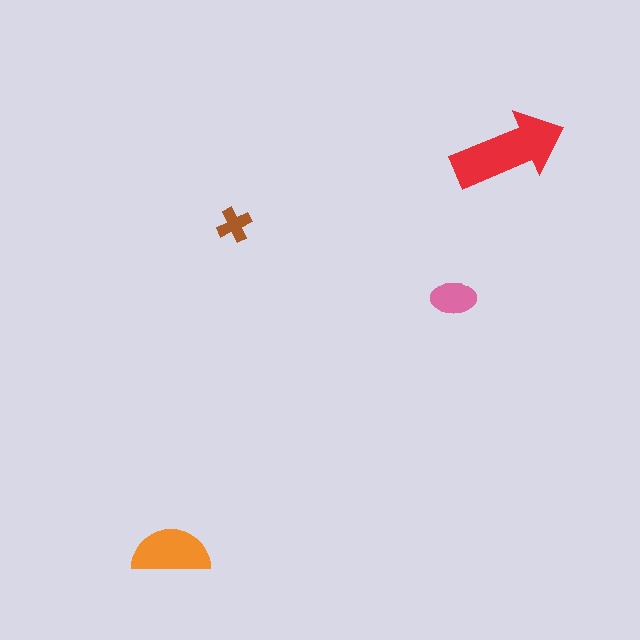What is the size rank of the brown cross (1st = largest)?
4th.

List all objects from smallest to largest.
The brown cross, the pink ellipse, the orange semicircle, the red arrow.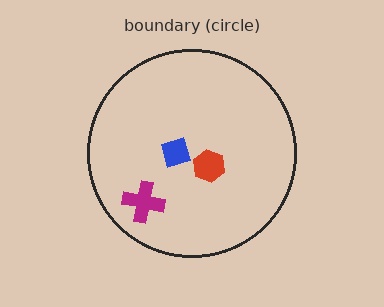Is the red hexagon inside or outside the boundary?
Inside.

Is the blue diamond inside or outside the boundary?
Inside.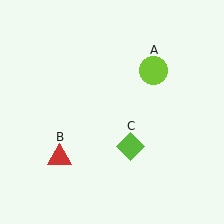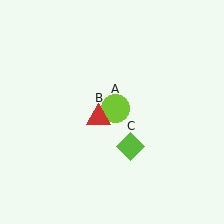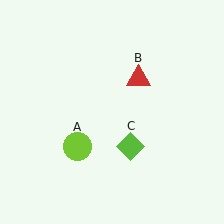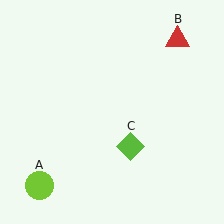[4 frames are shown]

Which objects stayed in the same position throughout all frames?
Lime diamond (object C) remained stationary.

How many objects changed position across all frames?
2 objects changed position: lime circle (object A), red triangle (object B).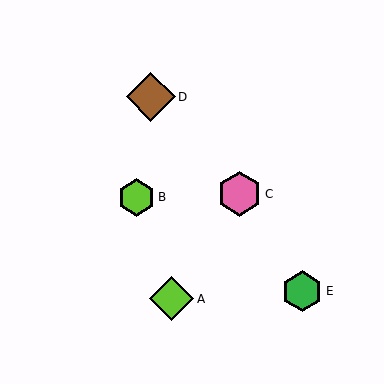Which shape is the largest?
The brown diamond (labeled D) is the largest.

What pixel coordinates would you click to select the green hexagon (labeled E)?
Click at (302, 291) to select the green hexagon E.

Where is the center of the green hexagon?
The center of the green hexagon is at (302, 291).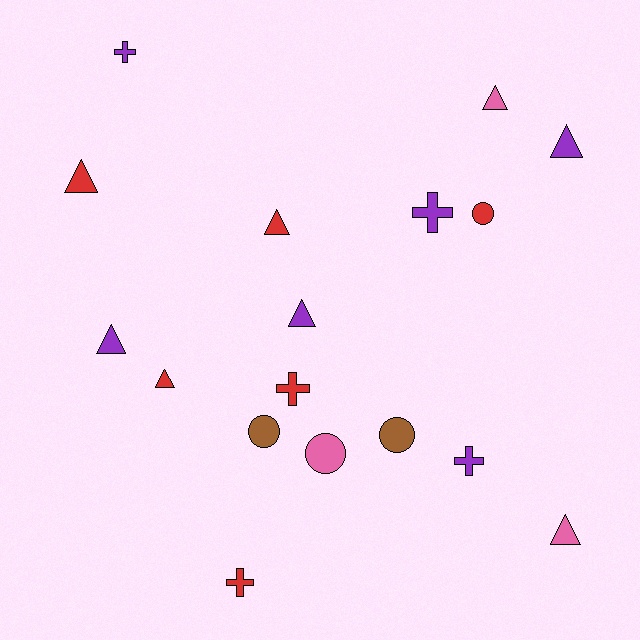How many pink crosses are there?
There are no pink crosses.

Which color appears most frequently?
Red, with 6 objects.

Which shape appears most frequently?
Triangle, with 8 objects.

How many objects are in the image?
There are 17 objects.